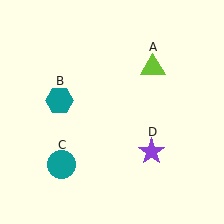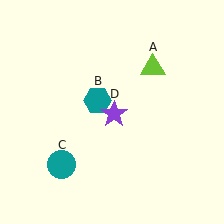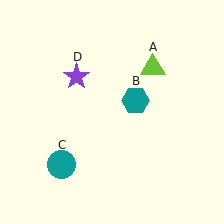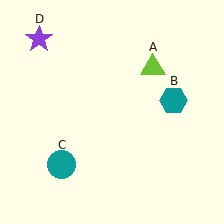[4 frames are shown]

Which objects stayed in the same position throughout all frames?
Lime triangle (object A) and teal circle (object C) remained stationary.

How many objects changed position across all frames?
2 objects changed position: teal hexagon (object B), purple star (object D).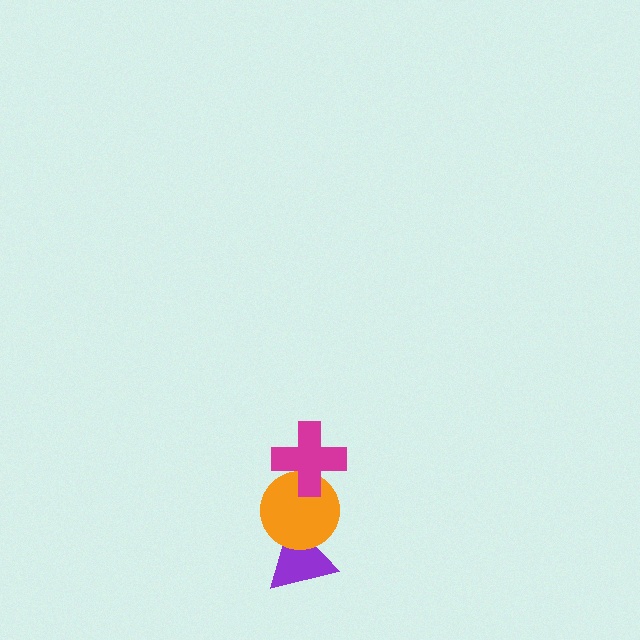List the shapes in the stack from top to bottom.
From top to bottom: the magenta cross, the orange circle, the purple triangle.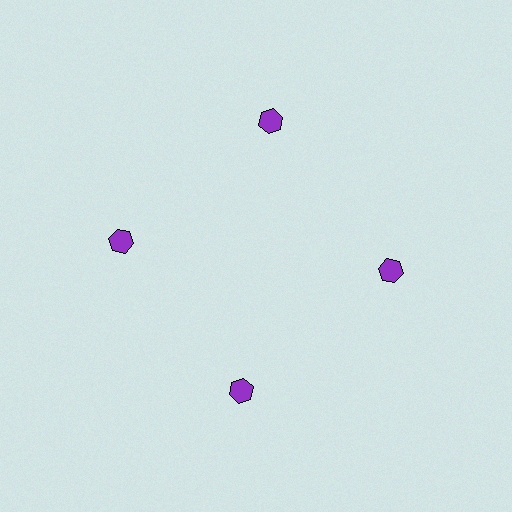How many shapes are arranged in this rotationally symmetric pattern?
There are 4 shapes, arranged in 4 groups of 1.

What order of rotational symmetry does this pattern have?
This pattern has 4-fold rotational symmetry.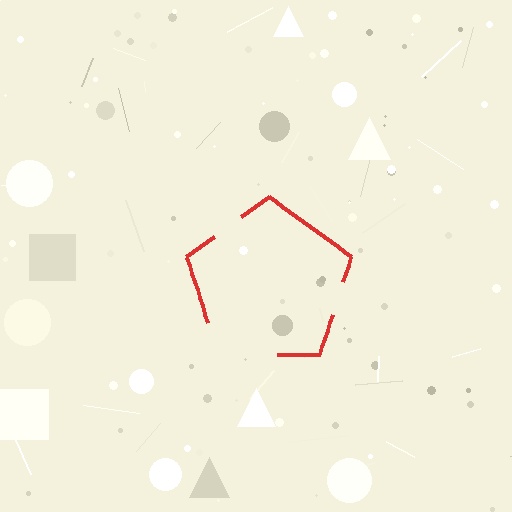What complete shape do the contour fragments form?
The contour fragments form a pentagon.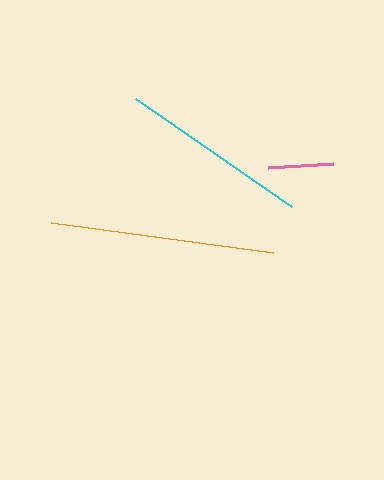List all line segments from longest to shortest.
From longest to shortest: orange, cyan, pink.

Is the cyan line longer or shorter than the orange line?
The orange line is longer than the cyan line.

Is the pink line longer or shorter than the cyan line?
The cyan line is longer than the pink line.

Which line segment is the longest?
The orange line is the longest at approximately 224 pixels.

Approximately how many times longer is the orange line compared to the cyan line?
The orange line is approximately 1.2 times the length of the cyan line.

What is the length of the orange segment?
The orange segment is approximately 224 pixels long.